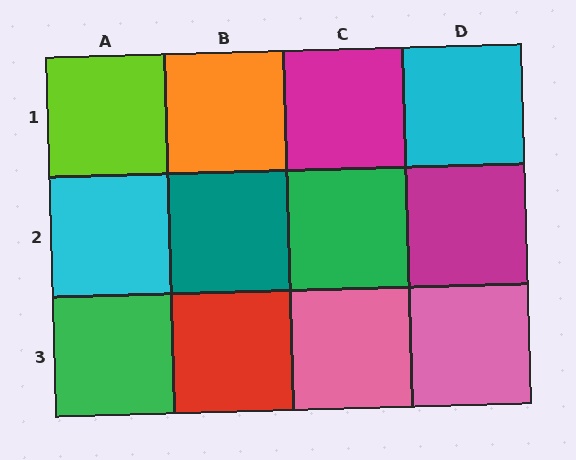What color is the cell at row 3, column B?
Red.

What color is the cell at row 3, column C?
Pink.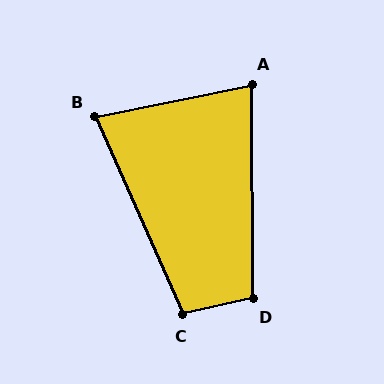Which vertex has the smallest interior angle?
B, at approximately 78 degrees.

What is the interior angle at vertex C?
Approximately 101 degrees (obtuse).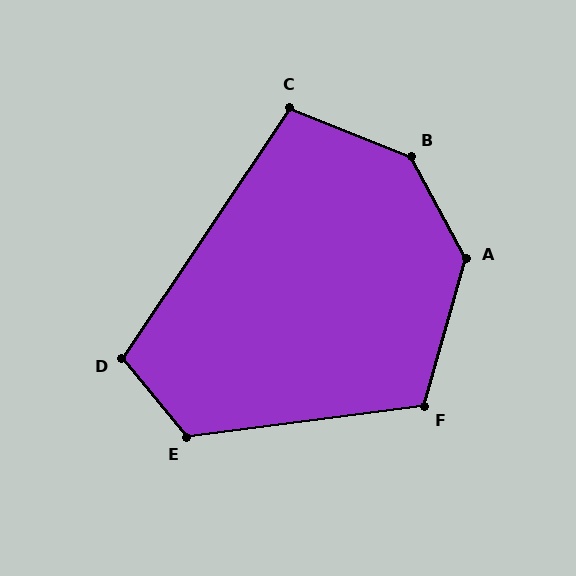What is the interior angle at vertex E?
Approximately 122 degrees (obtuse).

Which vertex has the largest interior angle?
B, at approximately 140 degrees.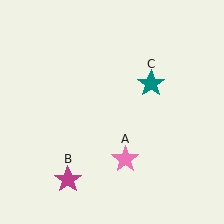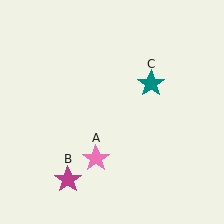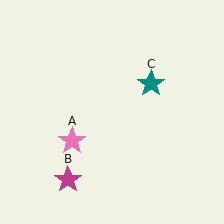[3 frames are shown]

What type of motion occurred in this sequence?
The pink star (object A) rotated clockwise around the center of the scene.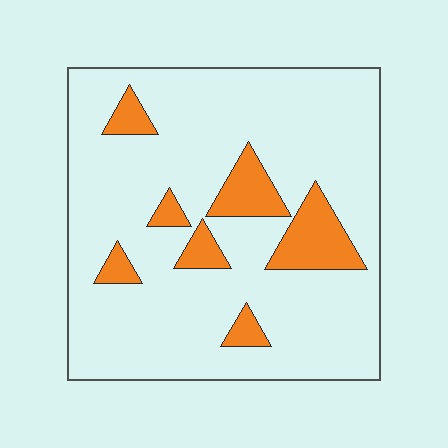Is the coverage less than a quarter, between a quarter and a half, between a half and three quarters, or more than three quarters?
Less than a quarter.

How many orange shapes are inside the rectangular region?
7.